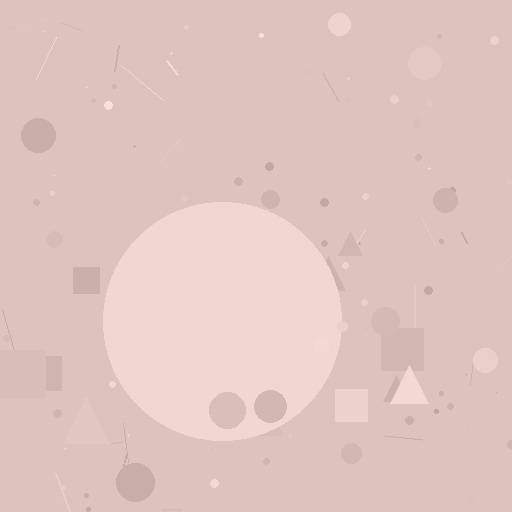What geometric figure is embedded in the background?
A circle is embedded in the background.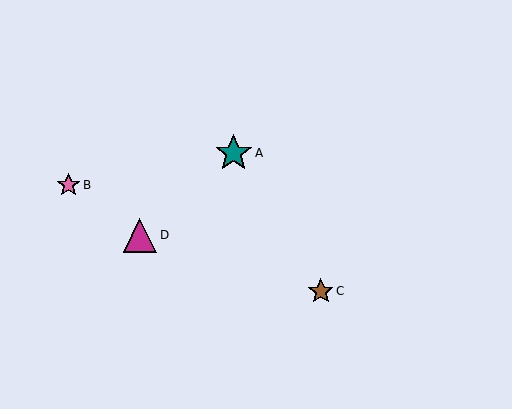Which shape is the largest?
The teal star (labeled A) is the largest.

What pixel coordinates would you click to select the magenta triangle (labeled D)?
Click at (140, 235) to select the magenta triangle D.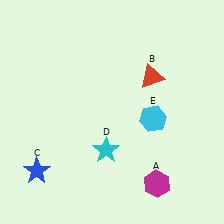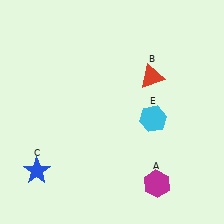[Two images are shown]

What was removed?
The cyan star (D) was removed in Image 2.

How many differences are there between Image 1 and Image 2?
There is 1 difference between the two images.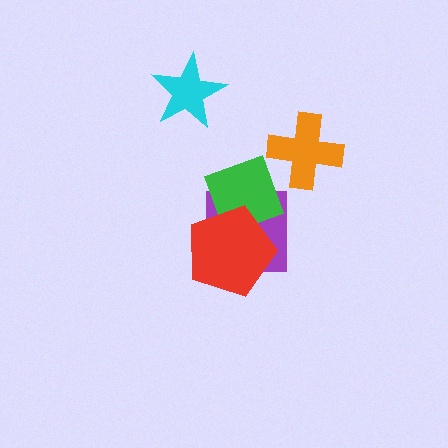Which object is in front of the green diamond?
The red pentagon is in front of the green diamond.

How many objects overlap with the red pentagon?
2 objects overlap with the red pentagon.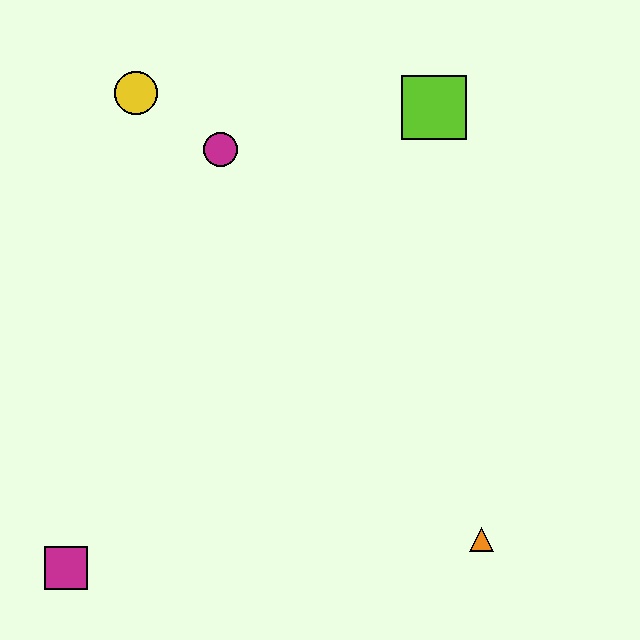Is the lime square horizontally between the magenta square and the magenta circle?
No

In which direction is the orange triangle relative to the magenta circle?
The orange triangle is below the magenta circle.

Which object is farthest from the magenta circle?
The orange triangle is farthest from the magenta circle.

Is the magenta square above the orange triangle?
No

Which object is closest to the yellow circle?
The magenta circle is closest to the yellow circle.